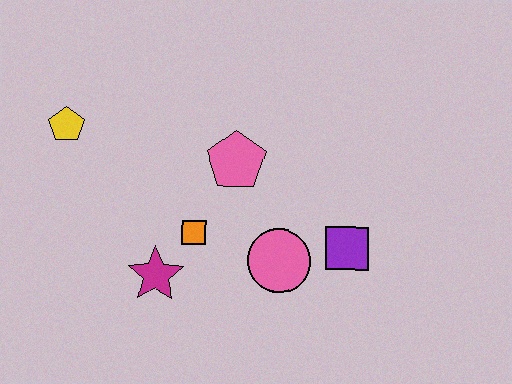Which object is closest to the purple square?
The pink circle is closest to the purple square.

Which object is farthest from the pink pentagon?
The yellow pentagon is farthest from the pink pentagon.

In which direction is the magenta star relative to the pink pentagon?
The magenta star is below the pink pentagon.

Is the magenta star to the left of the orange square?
Yes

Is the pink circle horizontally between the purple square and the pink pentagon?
Yes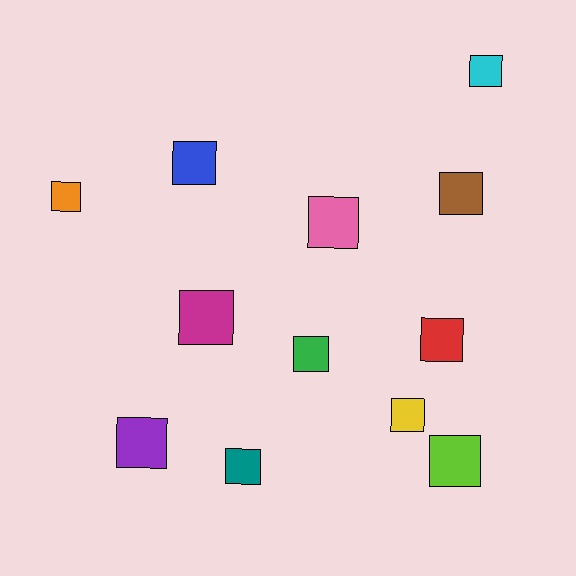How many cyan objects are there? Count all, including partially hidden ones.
There is 1 cyan object.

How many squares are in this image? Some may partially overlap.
There are 12 squares.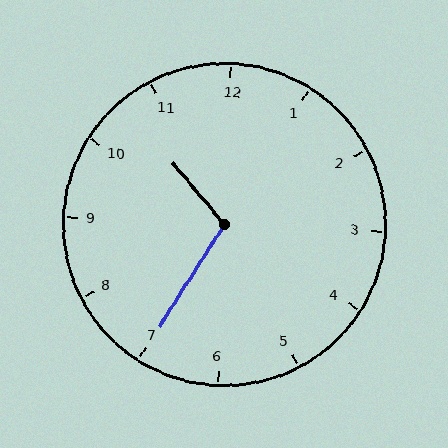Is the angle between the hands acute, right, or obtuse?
It is obtuse.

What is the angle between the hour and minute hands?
Approximately 108 degrees.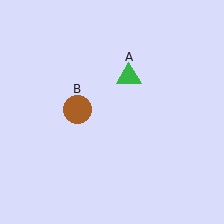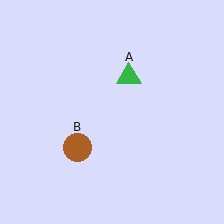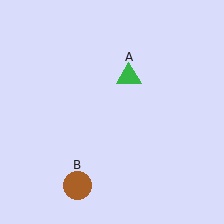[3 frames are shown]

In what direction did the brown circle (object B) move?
The brown circle (object B) moved down.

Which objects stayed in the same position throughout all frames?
Green triangle (object A) remained stationary.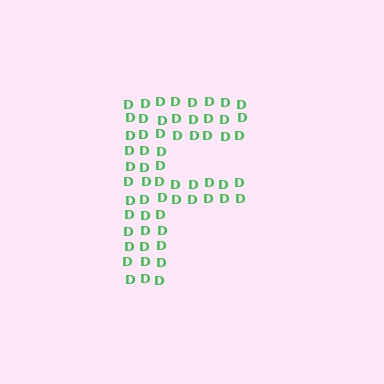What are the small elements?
The small elements are letter D's.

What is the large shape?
The large shape is the letter F.